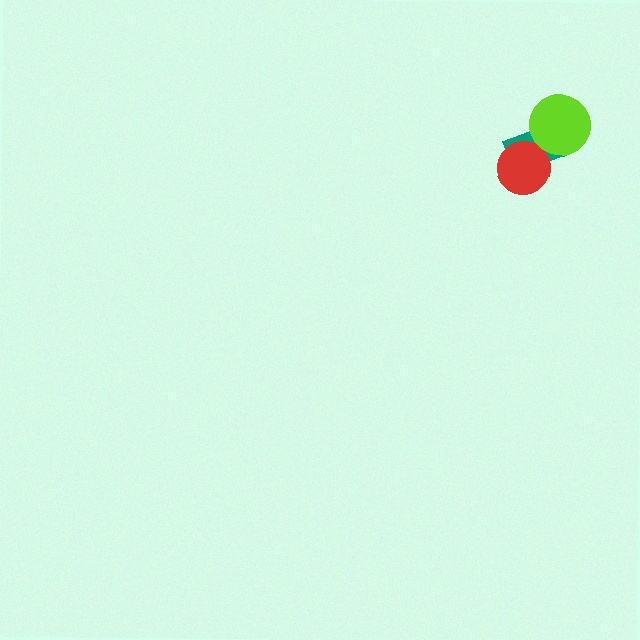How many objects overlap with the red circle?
1 object overlaps with the red circle.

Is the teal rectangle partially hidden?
Yes, it is partially covered by another shape.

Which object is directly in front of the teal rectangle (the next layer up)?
The red circle is directly in front of the teal rectangle.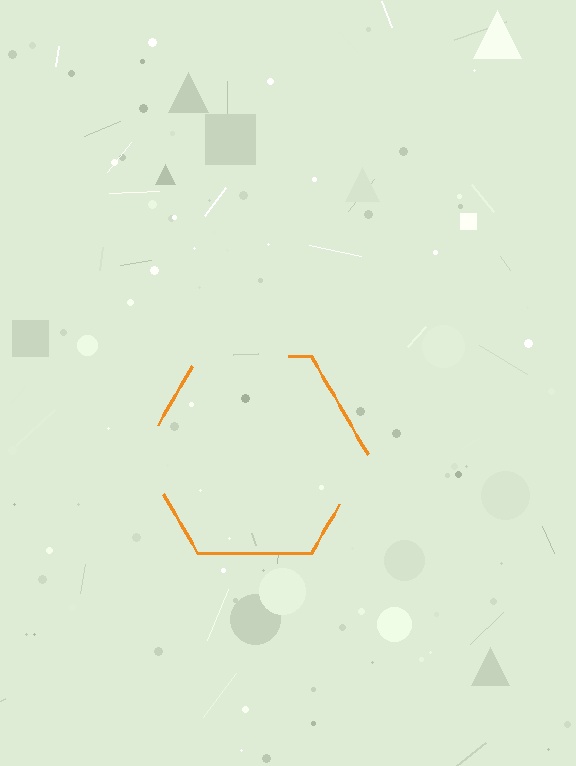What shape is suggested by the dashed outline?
The dashed outline suggests a hexagon.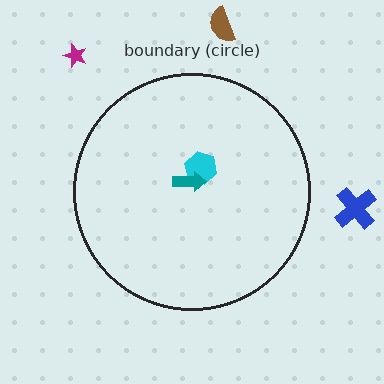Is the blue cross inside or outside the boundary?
Outside.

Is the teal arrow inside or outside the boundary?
Inside.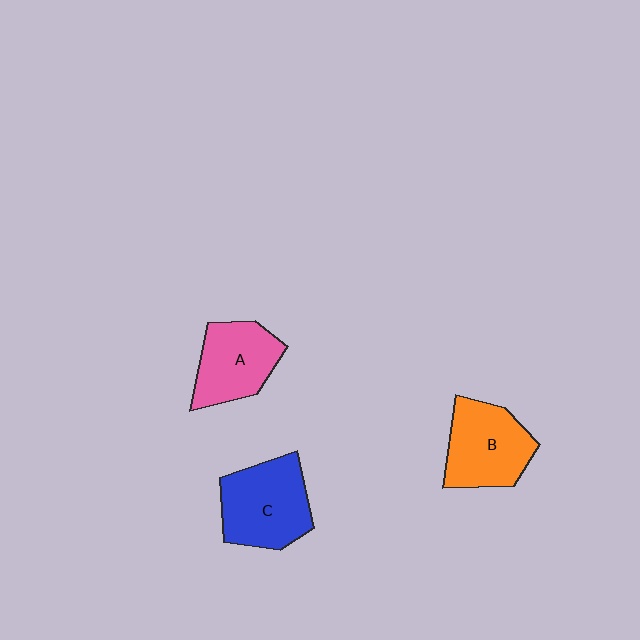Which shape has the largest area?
Shape C (blue).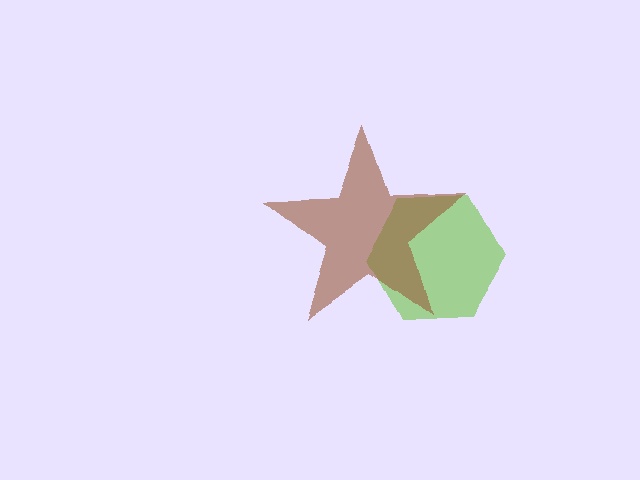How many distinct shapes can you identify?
There are 2 distinct shapes: a lime hexagon, a brown star.